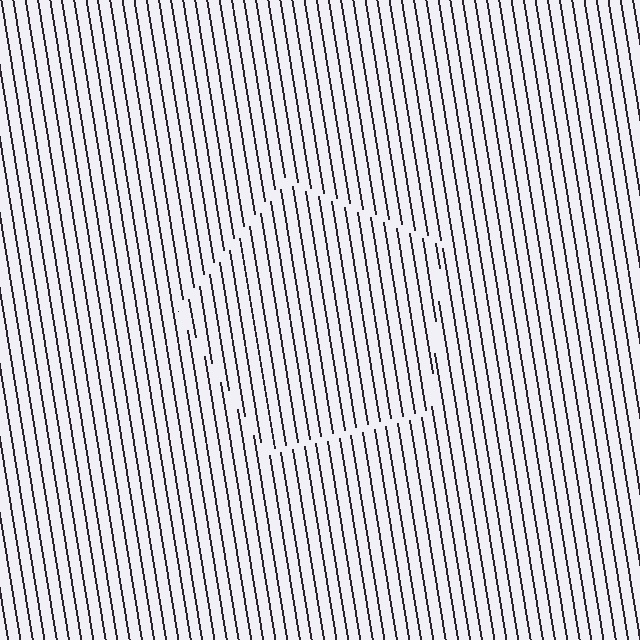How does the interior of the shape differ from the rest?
The interior of the shape contains the same grating, shifted by half a period — the contour is defined by the phase discontinuity where line-ends from the inner and outer gratings abut.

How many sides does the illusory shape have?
5 sides — the line-ends trace a pentagon.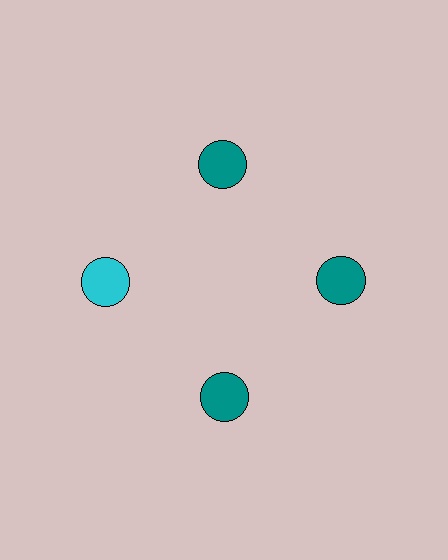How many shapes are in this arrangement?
There are 4 shapes arranged in a ring pattern.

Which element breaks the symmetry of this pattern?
The cyan circle at roughly the 9 o'clock position breaks the symmetry. All other shapes are teal circles.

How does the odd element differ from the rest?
It has a different color: cyan instead of teal.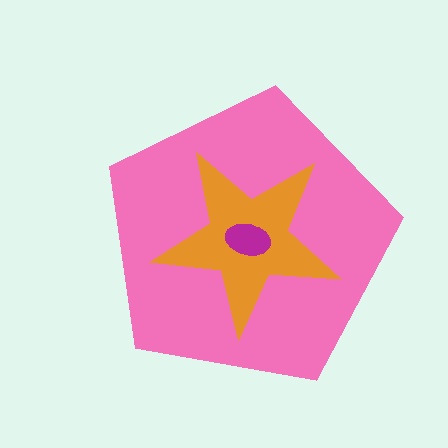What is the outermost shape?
The pink pentagon.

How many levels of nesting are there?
3.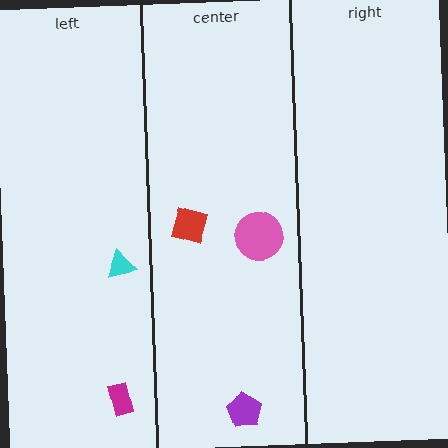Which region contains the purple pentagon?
The center region.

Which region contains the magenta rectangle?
The left region.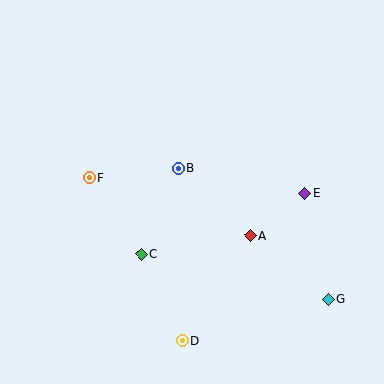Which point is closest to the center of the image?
Point B at (178, 168) is closest to the center.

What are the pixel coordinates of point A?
Point A is at (250, 235).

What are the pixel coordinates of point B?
Point B is at (178, 168).